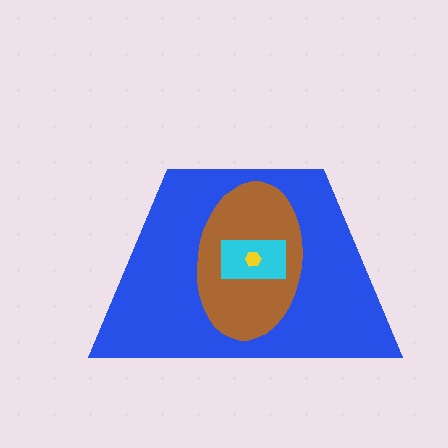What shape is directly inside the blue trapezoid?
The brown ellipse.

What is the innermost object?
The yellow hexagon.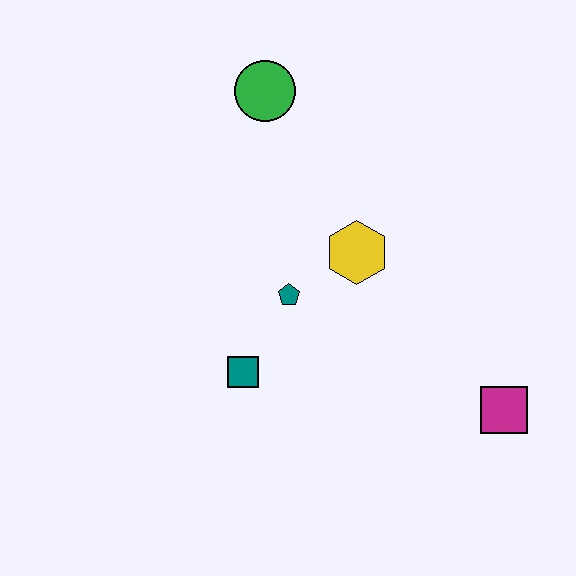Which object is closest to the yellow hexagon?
The teal pentagon is closest to the yellow hexagon.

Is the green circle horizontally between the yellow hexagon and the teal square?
Yes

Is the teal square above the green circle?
No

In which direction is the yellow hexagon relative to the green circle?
The yellow hexagon is below the green circle.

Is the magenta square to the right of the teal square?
Yes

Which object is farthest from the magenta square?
The green circle is farthest from the magenta square.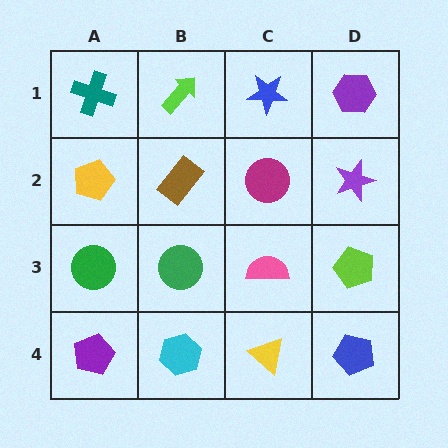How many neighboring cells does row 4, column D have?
2.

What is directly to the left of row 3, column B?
A green circle.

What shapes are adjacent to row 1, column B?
A brown rectangle (row 2, column B), a teal cross (row 1, column A), a blue star (row 1, column C).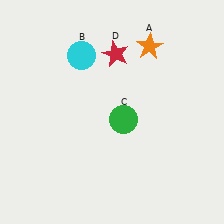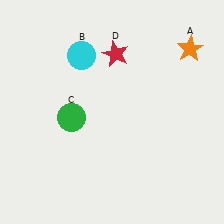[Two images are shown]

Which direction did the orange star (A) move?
The orange star (A) moved right.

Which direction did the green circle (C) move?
The green circle (C) moved left.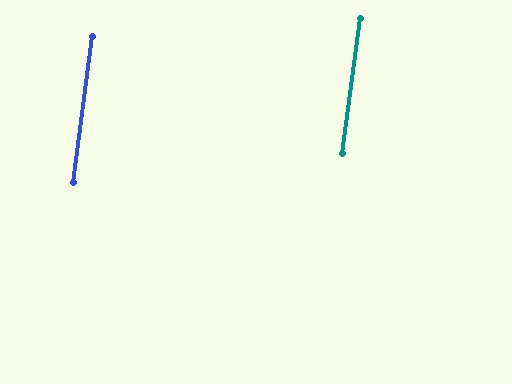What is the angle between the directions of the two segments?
Approximately 1 degree.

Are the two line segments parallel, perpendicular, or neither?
Parallel — their directions differ by only 0.5°.